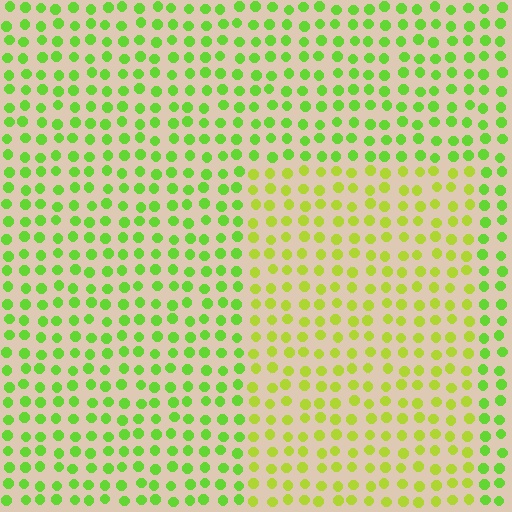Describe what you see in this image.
The image is filled with small lime elements in a uniform arrangement. A rectangle-shaped region is visible where the elements are tinted to a slightly different hue, forming a subtle color boundary.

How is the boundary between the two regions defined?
The boundary is defined purely by a slight shift in hue (about 28 degrees). Spacing, size, and orientation are identical on both sides.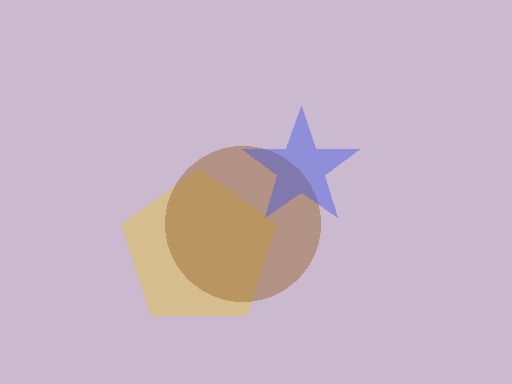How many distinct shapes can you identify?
There are 3 distinct shapes: a yellow pentagon, a brown circle, a blue star.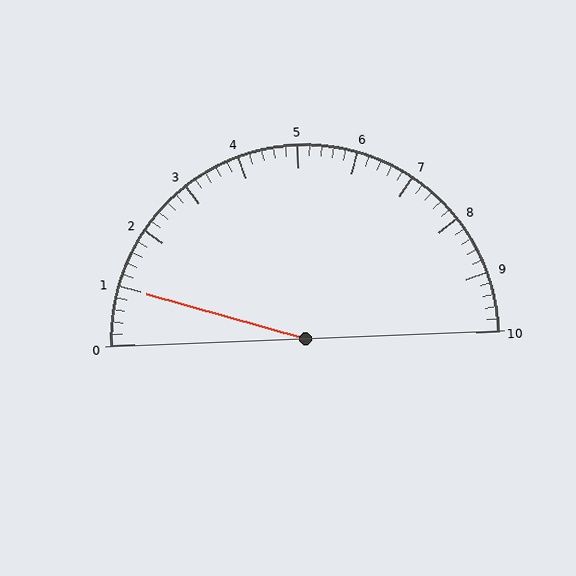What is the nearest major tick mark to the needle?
The nearest major tick mark is 1.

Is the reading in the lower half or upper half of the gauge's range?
The reading is in the lower half of the range (0 to 10).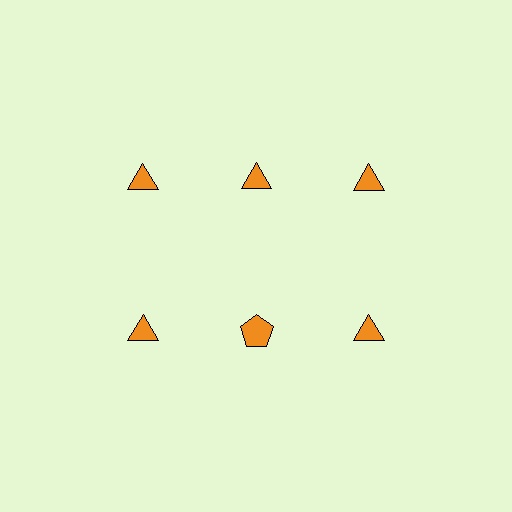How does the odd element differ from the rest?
It has a different shape: pentagon instead of triangle.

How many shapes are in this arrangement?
There are 6 shapes arranged in a grid pattern.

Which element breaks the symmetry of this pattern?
The orange pentagon in the second row, second from left column breaks the symmetry. All other shapes are orange triangles.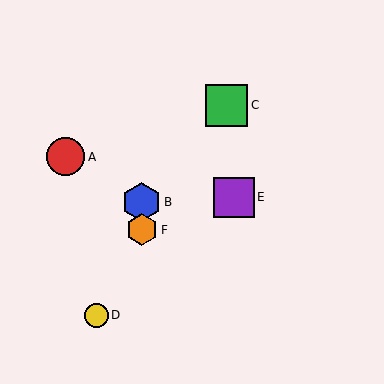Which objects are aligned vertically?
Objects B, F are aligned vertically.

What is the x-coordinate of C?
Object C is at x≈227.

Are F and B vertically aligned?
Yes, both are at x≈142.